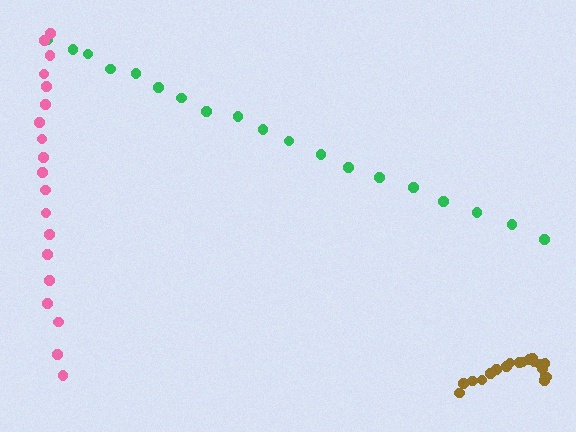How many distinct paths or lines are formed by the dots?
There are 3 distinct paths.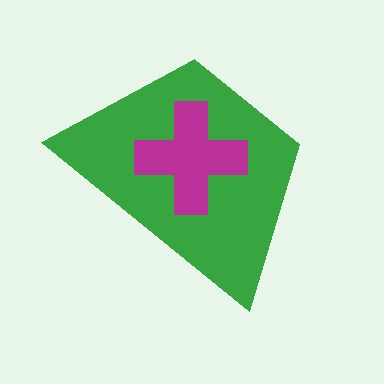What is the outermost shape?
The green trapezoid.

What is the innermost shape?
The magenta cross.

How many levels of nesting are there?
2.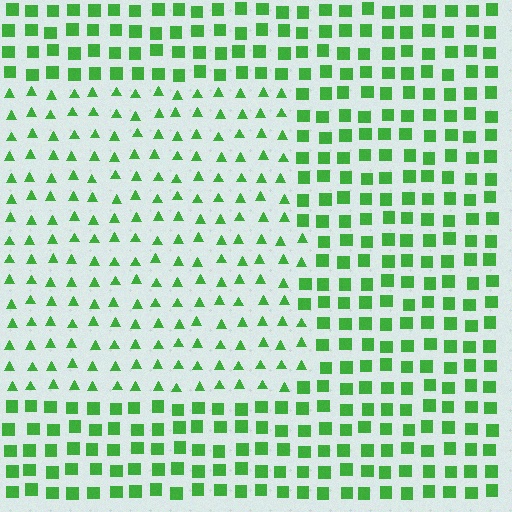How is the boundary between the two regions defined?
The boundary is defined by a change in element shape: triangles inside vs. squares outside. All elements share the same color and spacing.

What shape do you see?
I see a rectangle.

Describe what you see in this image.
The image is filled with small green elements arranged in a uniform grid. A rectangle-shaped region contains triangles, while the surrounding area contains squares. The boundary is defined purely by the change in element shape.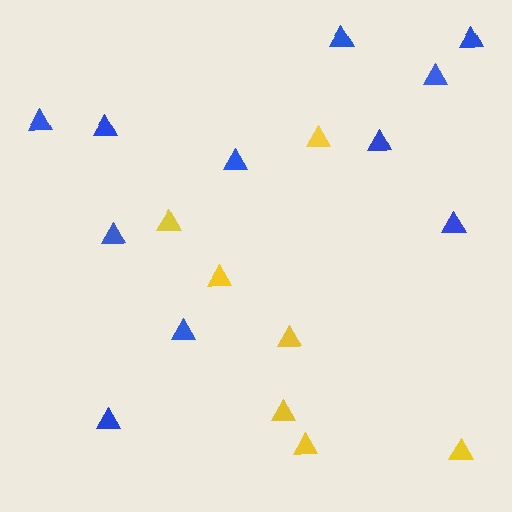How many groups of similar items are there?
There are 2 groups: one group of yellow triangles (7) and one group of blue triangles (11).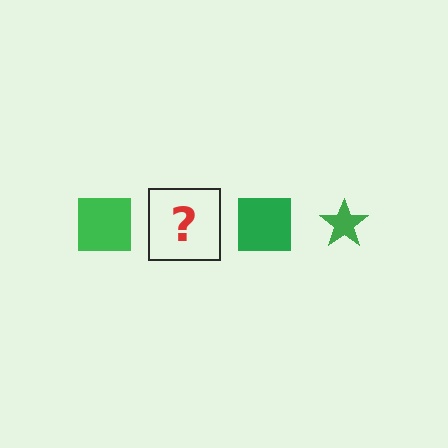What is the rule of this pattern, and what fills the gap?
The rule is that the pattern cycles through square, star shapes in green. The gap should be filled with a green star.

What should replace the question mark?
The question mark should be replaced with a green star.